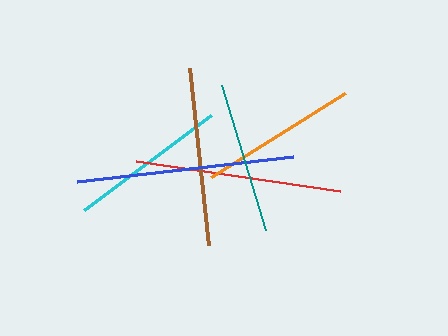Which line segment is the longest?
The blue line is the longest at approximately 218 pixels.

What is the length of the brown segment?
The brown segment is approximately 178 pixels long.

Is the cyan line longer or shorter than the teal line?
The cyan line is longer than the teal line.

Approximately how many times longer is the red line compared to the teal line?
The red line is approximately 1.4 times the length of the teal line.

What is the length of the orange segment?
The orange segment is approximately 157 pixels long.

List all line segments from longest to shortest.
From longest to shortest: blue, red, brown, cyan, orange, teal.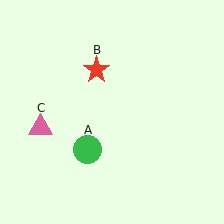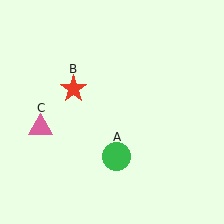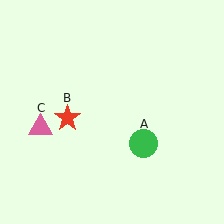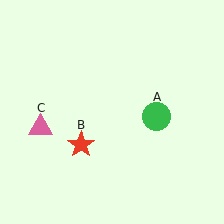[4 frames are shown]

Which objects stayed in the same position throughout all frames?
Pink triangle (object C) remained stationary.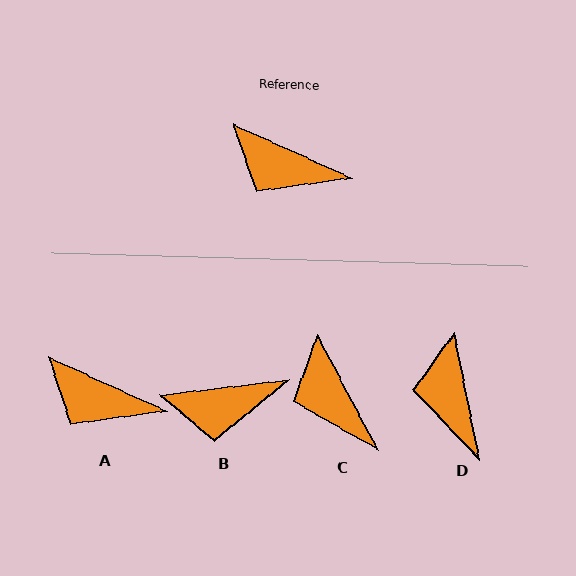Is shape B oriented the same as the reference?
No, it is off by about 31 degrees.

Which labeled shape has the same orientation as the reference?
A.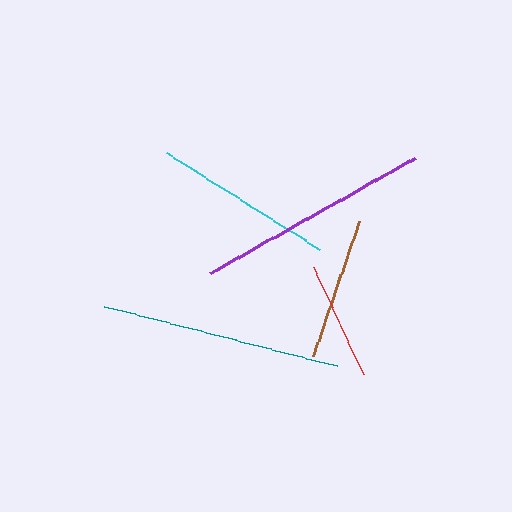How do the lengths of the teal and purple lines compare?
The teal and purple lines are approximately the same length.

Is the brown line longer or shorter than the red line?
The brown line is longer than the red line.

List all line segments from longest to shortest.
From longest to shortest: teal, purple, cyan, brown, red.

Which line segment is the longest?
The teal line is the longest at approximately 239 pixels.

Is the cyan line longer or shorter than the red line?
The cyan line is longer than the red line.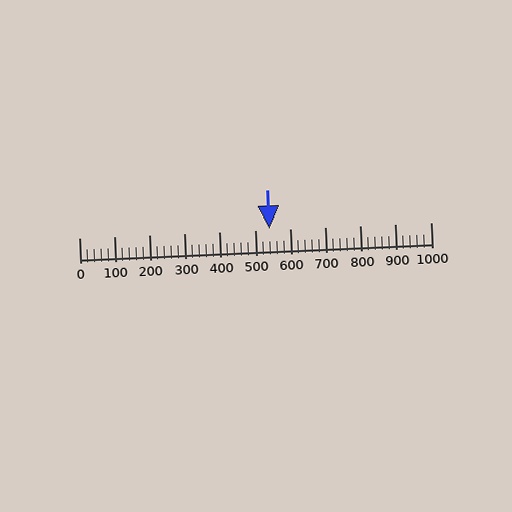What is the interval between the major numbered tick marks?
The major tick marks are spaced 100 units apart.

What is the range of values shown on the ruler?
The ruler shows values from 0 to 1000.